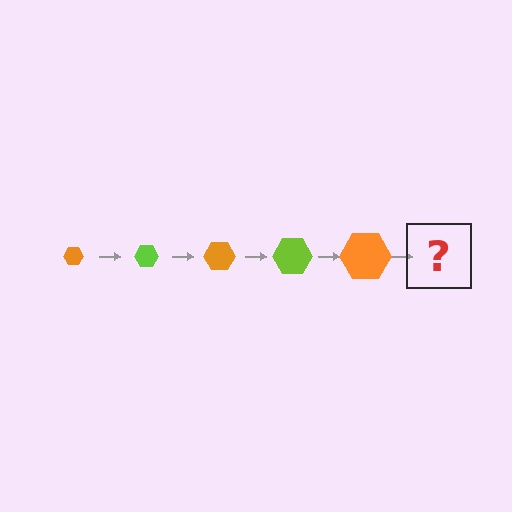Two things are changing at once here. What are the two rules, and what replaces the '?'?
The two rules are that the hexagon grows larger each step and the color cycles through orange and lime. The '?' should be a lime hexagon, larger than the previous one.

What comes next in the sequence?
The next element should be a lime hexagon, larger than the previous one.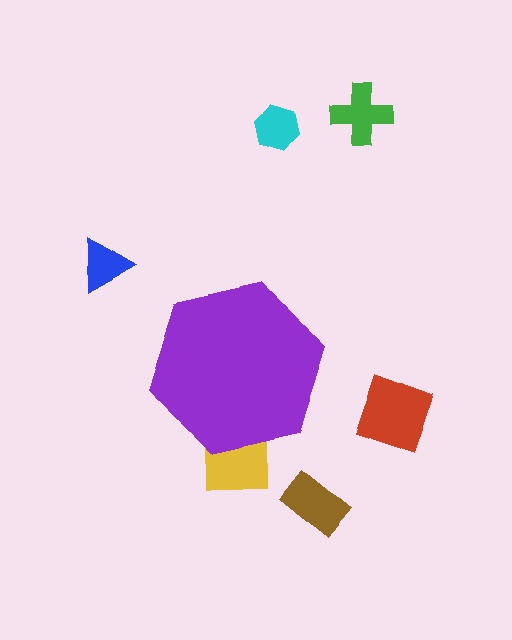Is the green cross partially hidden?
No, the green cross is fully visible.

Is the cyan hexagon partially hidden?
No, the cyan hexagon is fully visible.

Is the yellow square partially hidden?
Yes, the yellow square is partially hidden behind the purple hexagon.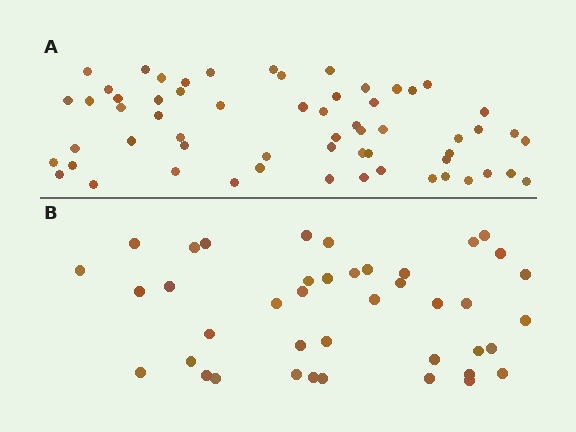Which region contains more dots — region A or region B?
Region A (the top region) has more dots.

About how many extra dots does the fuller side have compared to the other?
Region A has approximately 20 more dots than region B.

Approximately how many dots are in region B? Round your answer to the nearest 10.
About 40 dots. (The exact count is 41, which rounds to 40.)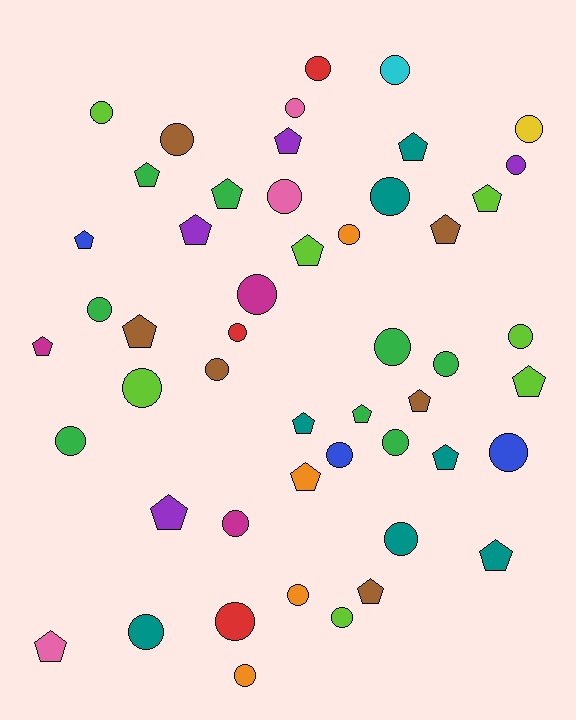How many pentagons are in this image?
There are 21 pentagons.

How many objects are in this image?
There are 50 objects.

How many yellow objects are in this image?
There is 1 yellow object.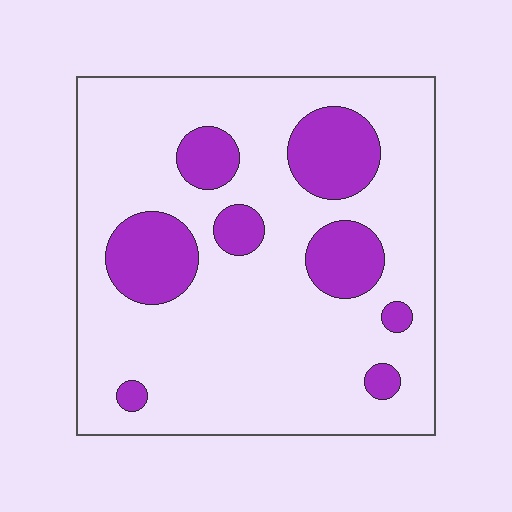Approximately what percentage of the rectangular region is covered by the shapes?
Approximately 20%.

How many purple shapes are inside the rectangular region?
8.